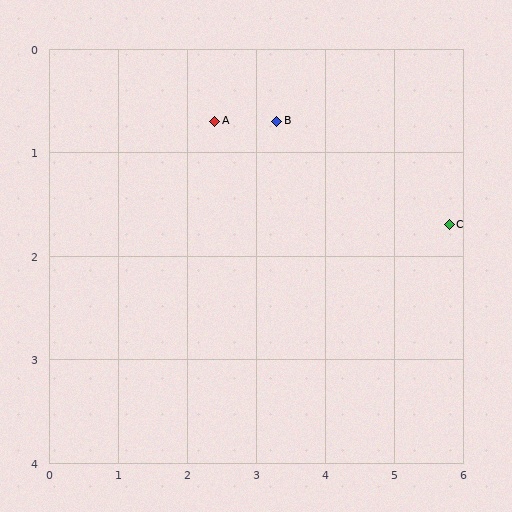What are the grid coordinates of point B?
Point B is at approximately (3.3, 0.7).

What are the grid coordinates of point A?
Point A is at approximately (2.4, 0.7).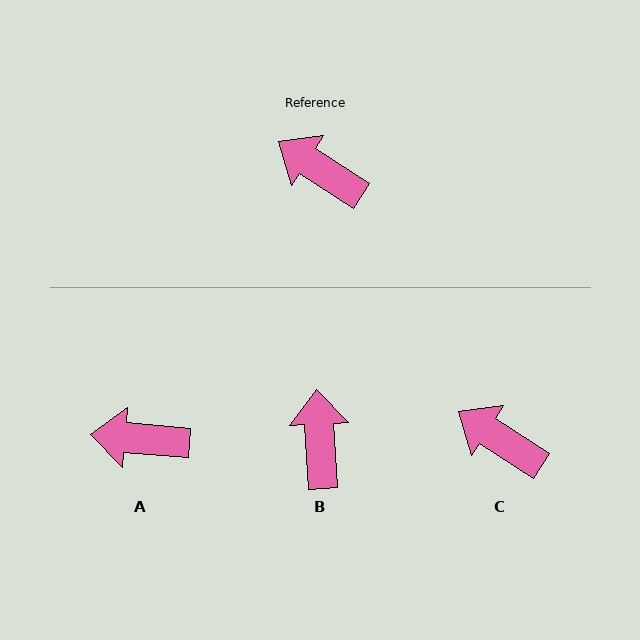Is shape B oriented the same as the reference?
No, it is off by about 54 degrees.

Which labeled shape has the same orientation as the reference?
C.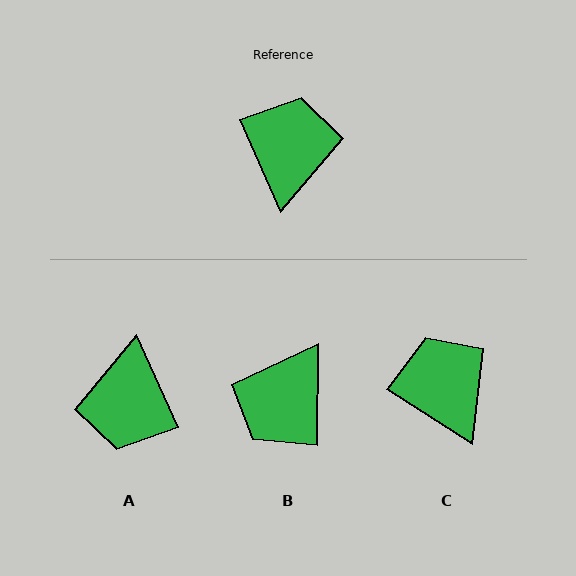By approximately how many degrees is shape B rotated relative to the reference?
Approximately 156 degrees counter-clockwise.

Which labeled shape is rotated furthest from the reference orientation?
A, about 179 degrees away.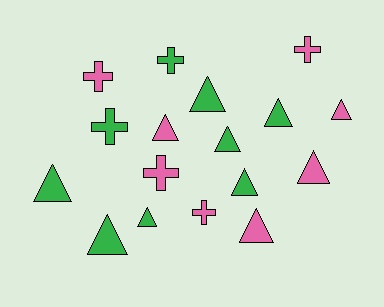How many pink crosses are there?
There are 4 pink crosses.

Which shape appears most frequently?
Triangle, with 11 objects.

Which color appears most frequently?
Green, with 9 objects.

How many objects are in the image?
There are 17 objects.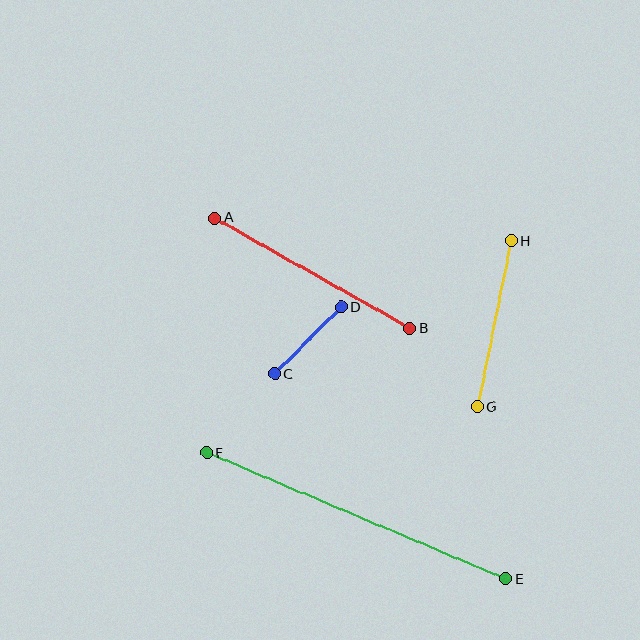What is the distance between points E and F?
The distance is approximately 324 pixels.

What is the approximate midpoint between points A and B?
The midpoint is at approximately (312, 273) pixels.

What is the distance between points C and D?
The distance is approximately 94 pixels.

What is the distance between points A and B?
The distance is approximately 224 pixels.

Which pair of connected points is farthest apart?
Points E and F are farthest apart.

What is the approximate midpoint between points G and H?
The midpoint is at approximately (495, 324) pixels.